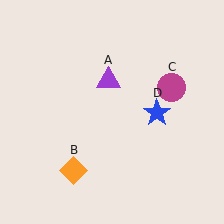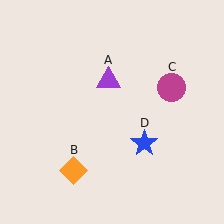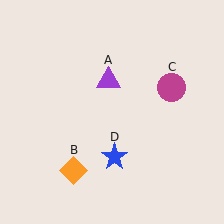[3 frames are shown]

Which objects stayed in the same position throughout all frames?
Purple triangle (object A) and orange diamond (object B) and magenta circle (object C) remained stationary.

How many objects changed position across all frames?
1 object changed position: blue star (object D).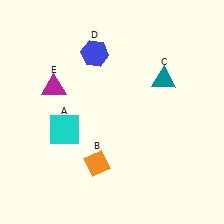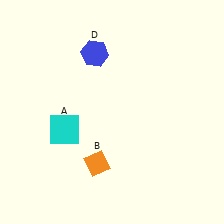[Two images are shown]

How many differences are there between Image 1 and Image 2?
There are 2 differences between the two images.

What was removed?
The magenta triangle (E), the teal triangle (C) were removed in Image 2.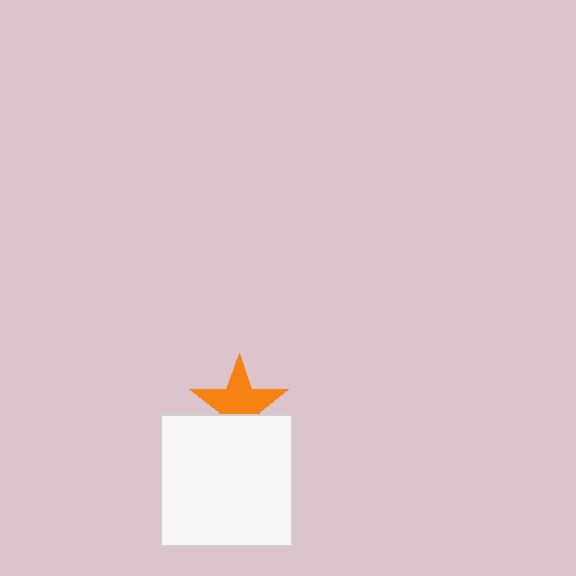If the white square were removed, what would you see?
You would see the complete orange star.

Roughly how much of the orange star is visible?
About half of it is visible (roughly 65%).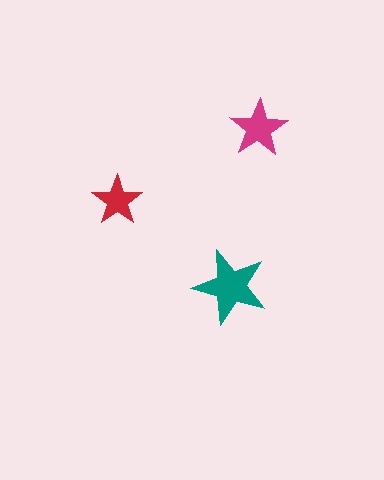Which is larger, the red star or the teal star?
The teal one.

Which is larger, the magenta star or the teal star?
The teal one.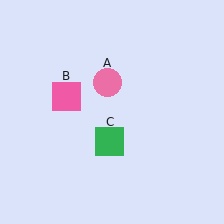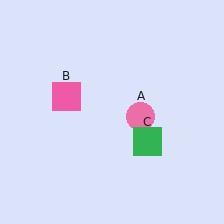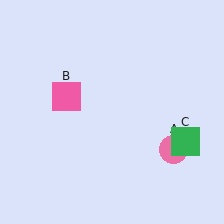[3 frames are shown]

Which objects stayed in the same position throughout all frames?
Pink square (object B) remained stationary.